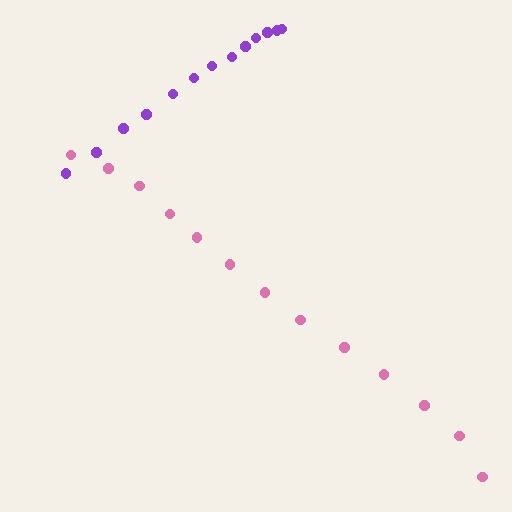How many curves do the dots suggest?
There are 2 distinct paths.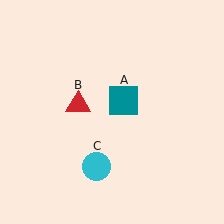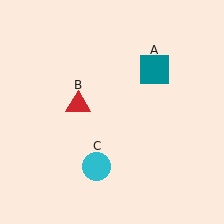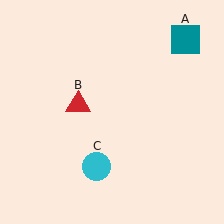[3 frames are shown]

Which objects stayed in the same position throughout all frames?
Red triangle (object B) and cyan circle (object C) remained stationary.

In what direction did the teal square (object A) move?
The teal square (object A) moved up and to the right.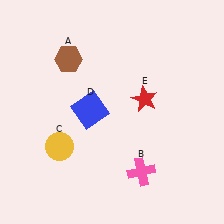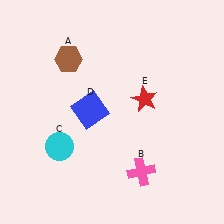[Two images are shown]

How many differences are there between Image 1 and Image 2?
There is 1 difference between the two images.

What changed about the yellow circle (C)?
In Image 1, C is yellow. In Image 2, it changed to cyan.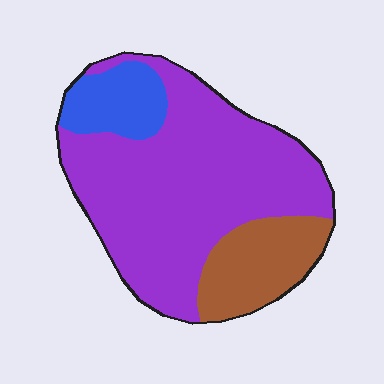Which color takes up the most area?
Purple, at roughly 70%.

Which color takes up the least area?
Blue, at roughly 15%.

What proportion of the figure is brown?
Brown takes up about one fifth (1/5) of the figure.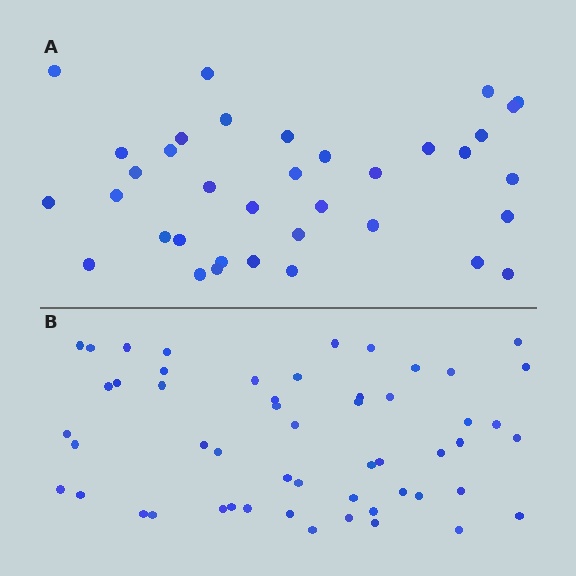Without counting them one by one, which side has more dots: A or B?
Region B (the bottom region) has more dots.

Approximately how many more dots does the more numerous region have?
Region B has approximately 15 more dots than region A.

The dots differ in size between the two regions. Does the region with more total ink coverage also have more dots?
No. Region A has more total ink coverage because its dots are larger, but region B actually contains more individual dots. Total area can be misleading — the number of items is what matters here.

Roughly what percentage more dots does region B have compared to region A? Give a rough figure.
About 45% more.